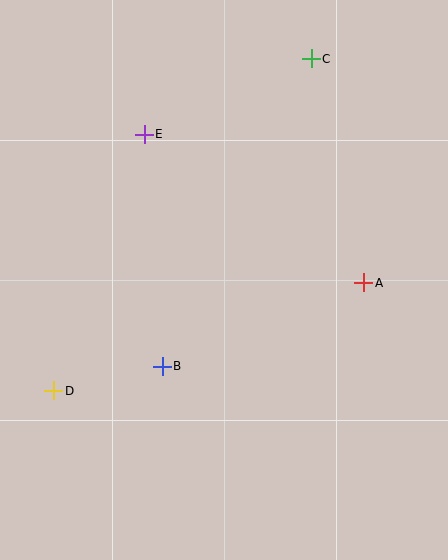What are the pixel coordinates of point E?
Point E is at (144, 134).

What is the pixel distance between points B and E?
The distance between B and E is 233 pixels.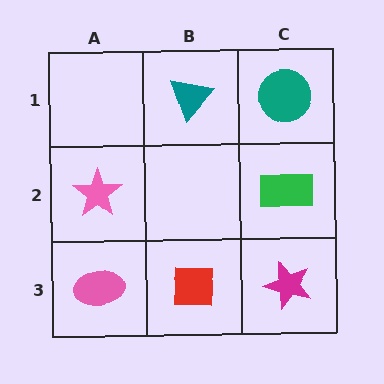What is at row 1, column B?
A teal triangle.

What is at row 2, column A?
A pink star.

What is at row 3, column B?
A red square.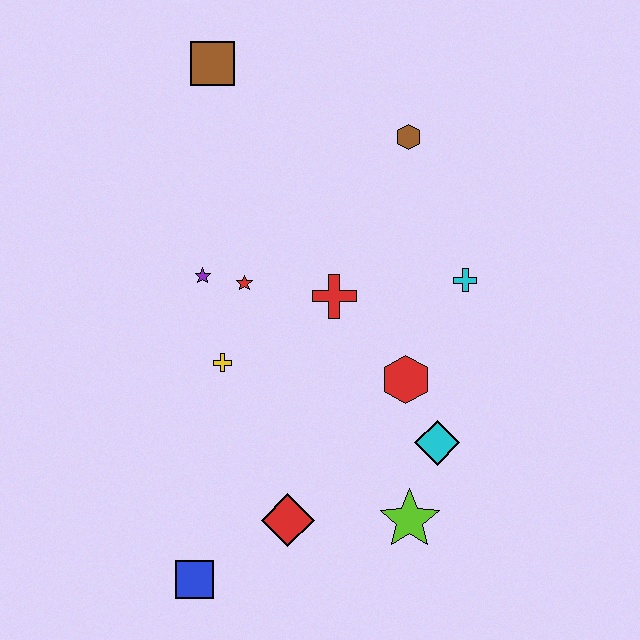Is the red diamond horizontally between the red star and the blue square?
No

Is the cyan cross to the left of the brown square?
No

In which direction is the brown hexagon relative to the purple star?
The brown hexagon is to the right of the purple star.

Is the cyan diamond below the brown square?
Yes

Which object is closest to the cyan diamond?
The red hexagon is closest to the cyan diamond.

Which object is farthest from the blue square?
The brown square is farthest from the blue square.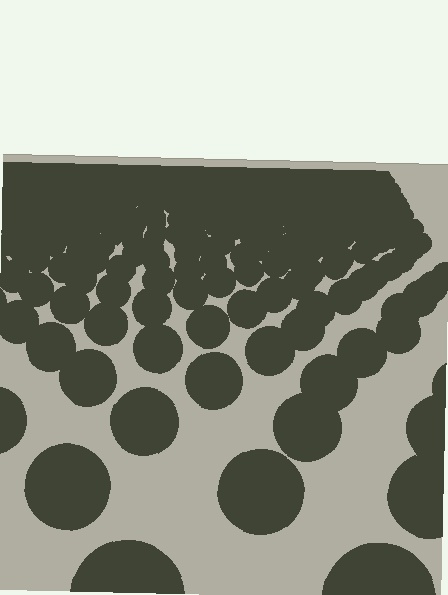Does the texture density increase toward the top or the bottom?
Density increases toward the top.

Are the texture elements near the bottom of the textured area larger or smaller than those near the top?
Larger. Near the bottom, elements are closer to the viewer and appear at a bigger on-screen size.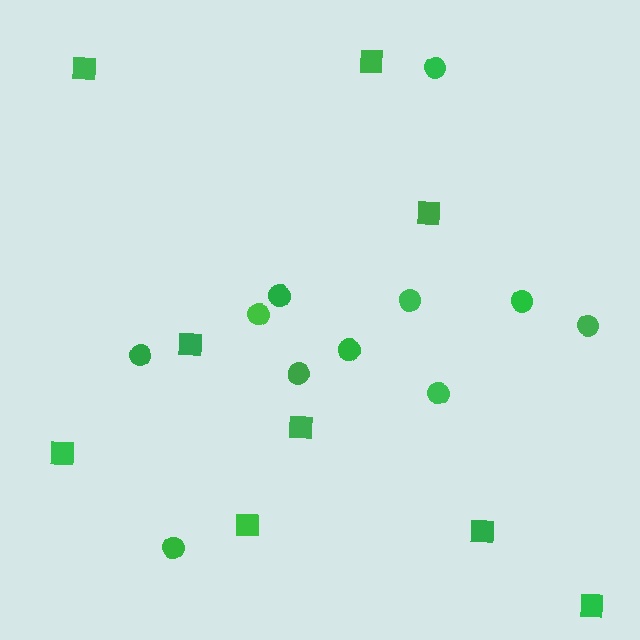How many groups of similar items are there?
There are 2 groups: one group of squares (9) and one group of circles (11).